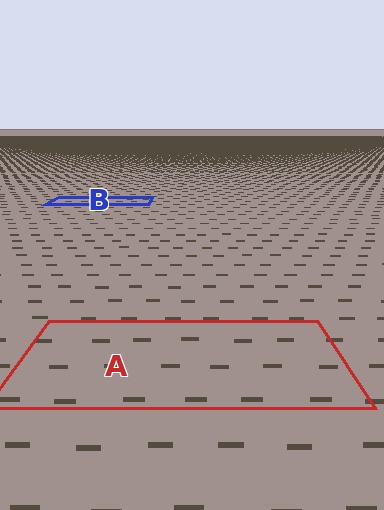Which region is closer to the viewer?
Region A is closer. The texture elements there are larger and more spread out.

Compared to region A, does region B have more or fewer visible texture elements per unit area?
Region B has more texture elements per unit area — they are packed more densely because it is farther away.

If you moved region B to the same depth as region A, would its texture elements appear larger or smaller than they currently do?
They would appear larger. At a closer depth, the same texture elements are projected at a bigger on-screen size.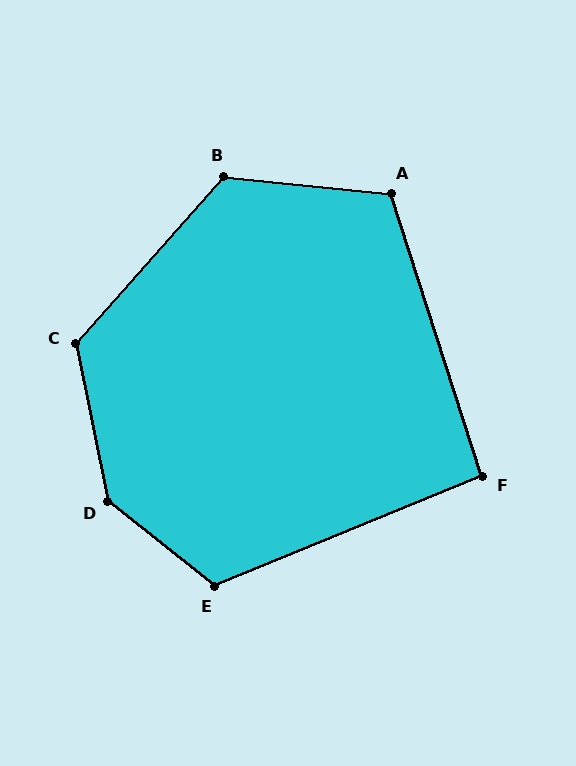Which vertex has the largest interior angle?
D, at approximately 140 degrees.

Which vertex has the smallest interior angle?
F, at approximately 94 degrees.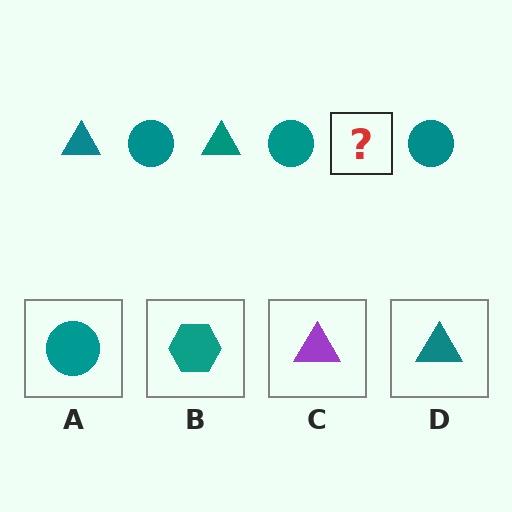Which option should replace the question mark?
Option D.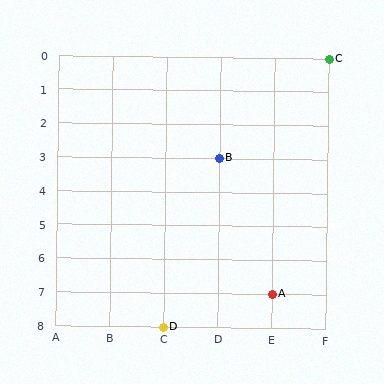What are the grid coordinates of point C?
Point C is at grid coordinates (F, 0).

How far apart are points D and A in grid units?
Points D and A are 2 columns and 1 row apart (about 2.2 grid units diagonally).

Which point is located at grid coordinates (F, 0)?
Point C is at (F, 0).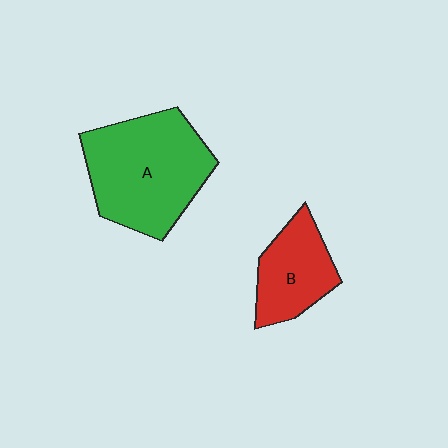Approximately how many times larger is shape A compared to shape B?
Approximately 1.9 times.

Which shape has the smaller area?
Shape B (red).